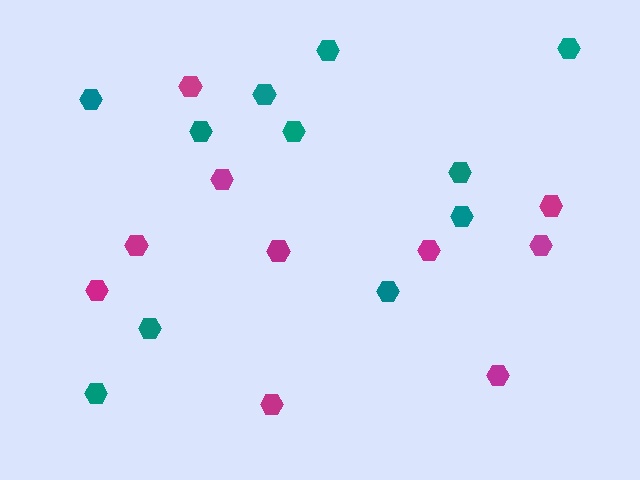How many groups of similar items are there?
There are 2 groups: one group of teal hexagons (11) and one group of magenta hexagons (10).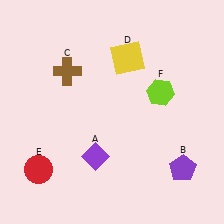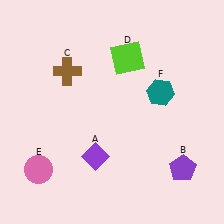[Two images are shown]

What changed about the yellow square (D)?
In Image 1, D is yellow. In Image 2, it changed to lime.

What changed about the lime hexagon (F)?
In Image 1, F is lime. In Image 2, it changed to teal.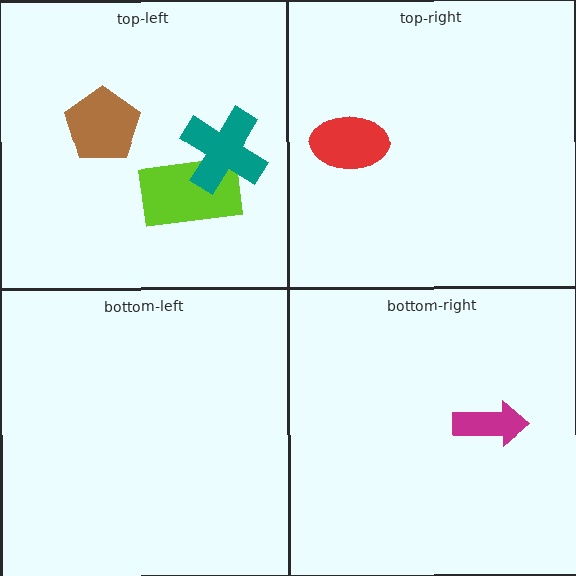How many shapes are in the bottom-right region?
1.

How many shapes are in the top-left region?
3.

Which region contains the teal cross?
The top-left region.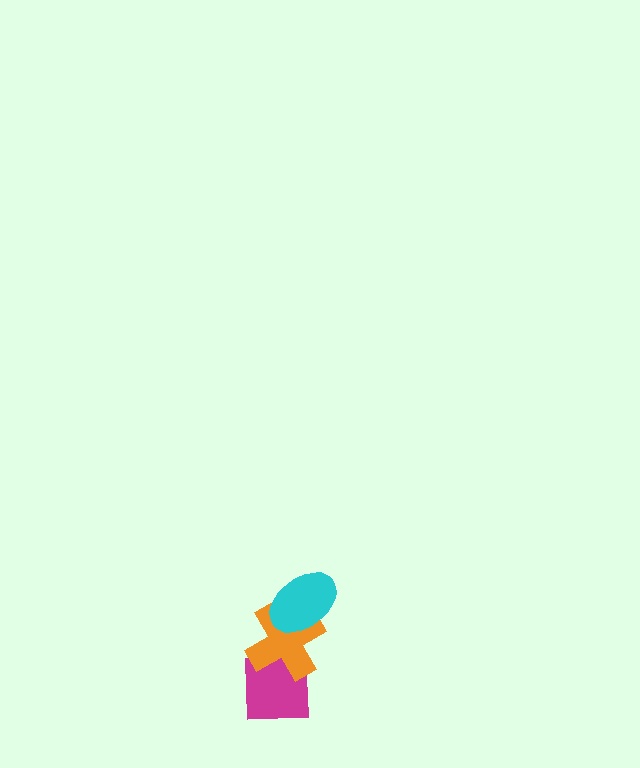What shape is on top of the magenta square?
The orange cross is on top of the magenta square.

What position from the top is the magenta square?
The magenta square is 3rd from the top.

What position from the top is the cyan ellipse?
The cyan ellipse is 1st from the top.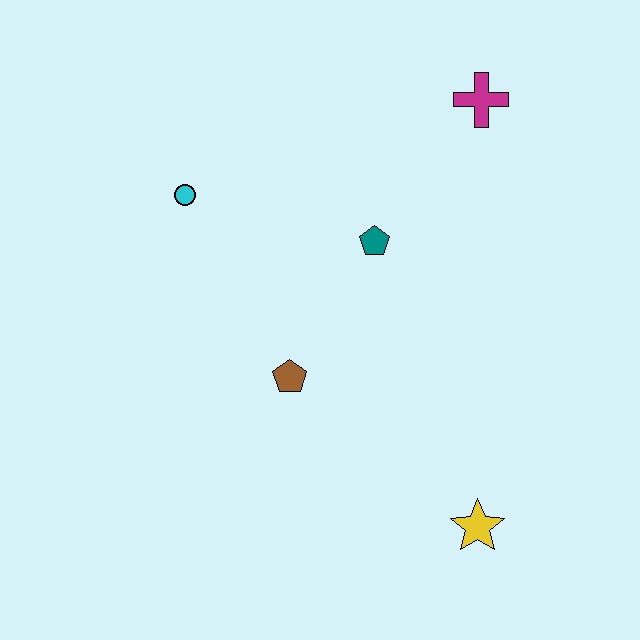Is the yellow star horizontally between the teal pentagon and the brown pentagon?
No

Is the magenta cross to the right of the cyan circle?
Yes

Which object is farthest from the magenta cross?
The yellow star is farthest from the magenta cross.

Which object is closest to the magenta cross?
The teal pentagon is closest to the magenta cross.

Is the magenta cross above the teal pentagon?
Yes